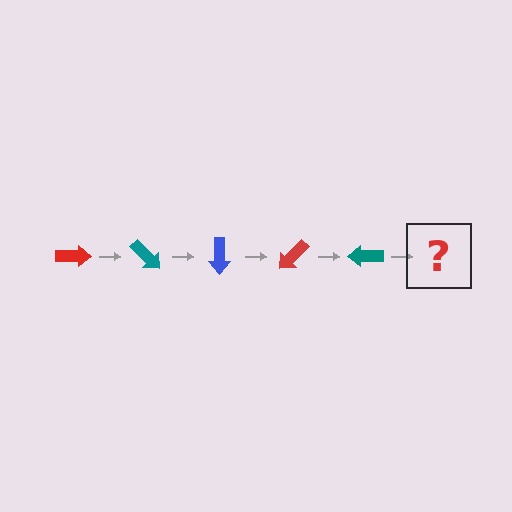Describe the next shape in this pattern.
It should be a blue arrow, rotated 225 degrees from the start.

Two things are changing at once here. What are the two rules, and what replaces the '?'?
The two rules are that it rotates 45 degrees each step and the color cycles through red, teal, and blue. The '?' should be a blue arrow, rotated 225 degrees from the start.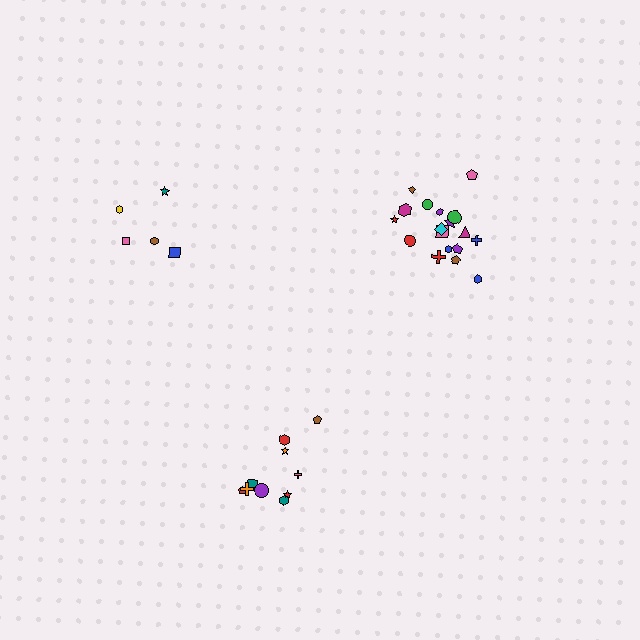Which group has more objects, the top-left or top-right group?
The top-right group.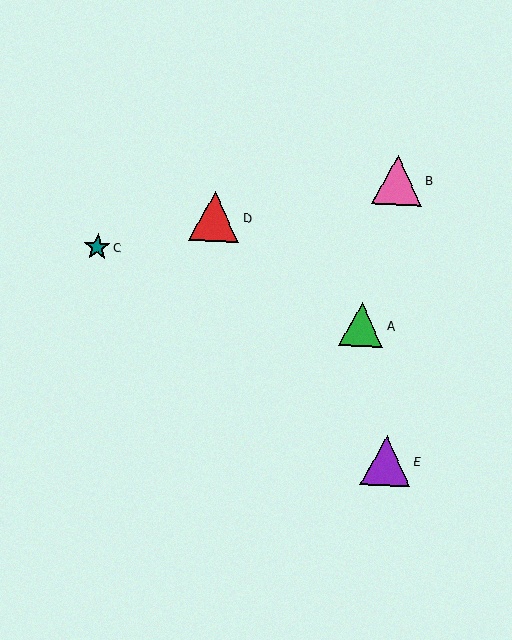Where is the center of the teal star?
The center of the teal star is at (97, 247).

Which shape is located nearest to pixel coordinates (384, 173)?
The pink triangle (labeled B) at (397, 180) is nearest to that location.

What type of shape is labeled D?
Shape D is a red triangle.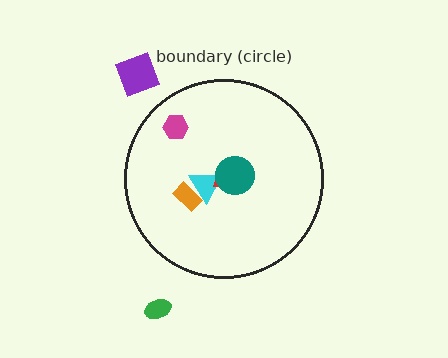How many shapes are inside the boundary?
5 inside, 2 outside.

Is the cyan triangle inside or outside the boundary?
Inside.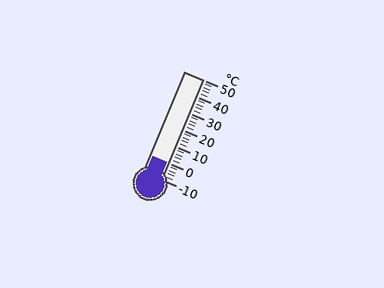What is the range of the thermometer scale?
The thermometer scale ranges from -10°C to 50°C.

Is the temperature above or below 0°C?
The temperature is at 0°C.